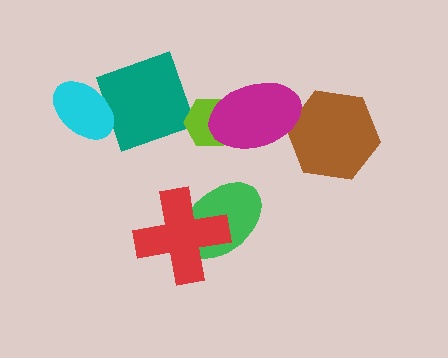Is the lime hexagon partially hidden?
Yes, it is partially covered by another shape.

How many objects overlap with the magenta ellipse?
2 objects overlap with the magenta ellipse.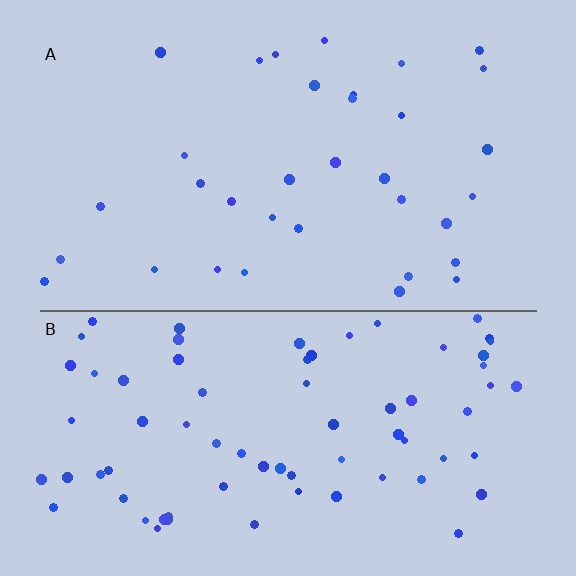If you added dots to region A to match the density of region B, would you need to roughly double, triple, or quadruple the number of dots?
Approximately double.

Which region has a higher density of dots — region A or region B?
B (the bottom).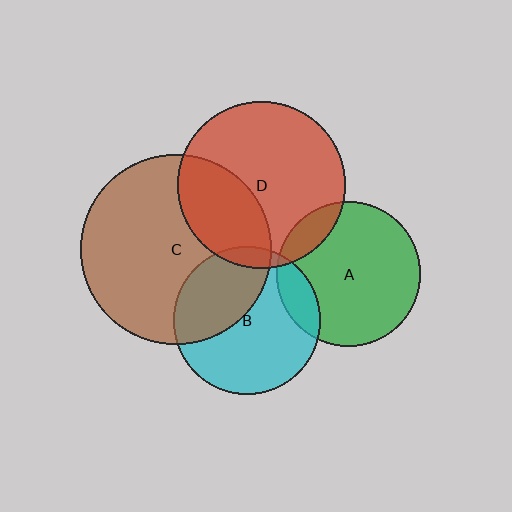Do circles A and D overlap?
Yes.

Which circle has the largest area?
Circle C (brown).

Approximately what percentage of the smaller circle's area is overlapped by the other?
Approximately 10%.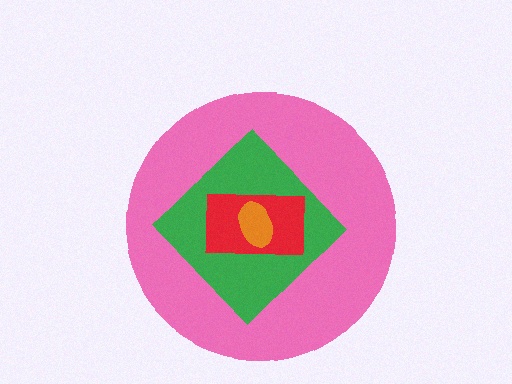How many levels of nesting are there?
4.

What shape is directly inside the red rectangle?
The orange ellipse.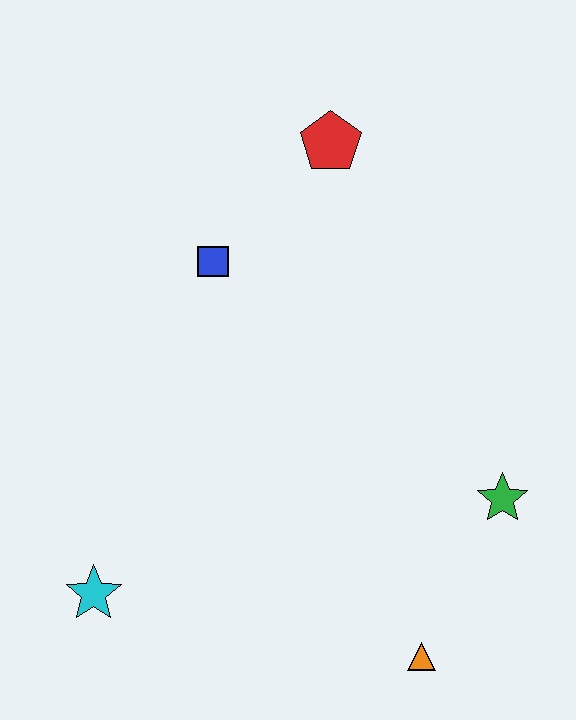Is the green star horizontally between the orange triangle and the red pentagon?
No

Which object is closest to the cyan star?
The orange triangle is closest to the cyan star.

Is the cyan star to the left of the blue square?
Yes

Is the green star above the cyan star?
Yes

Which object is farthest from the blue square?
The orange triangle is farthest from the blue square.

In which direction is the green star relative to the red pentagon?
The green star is below the red pentagon.